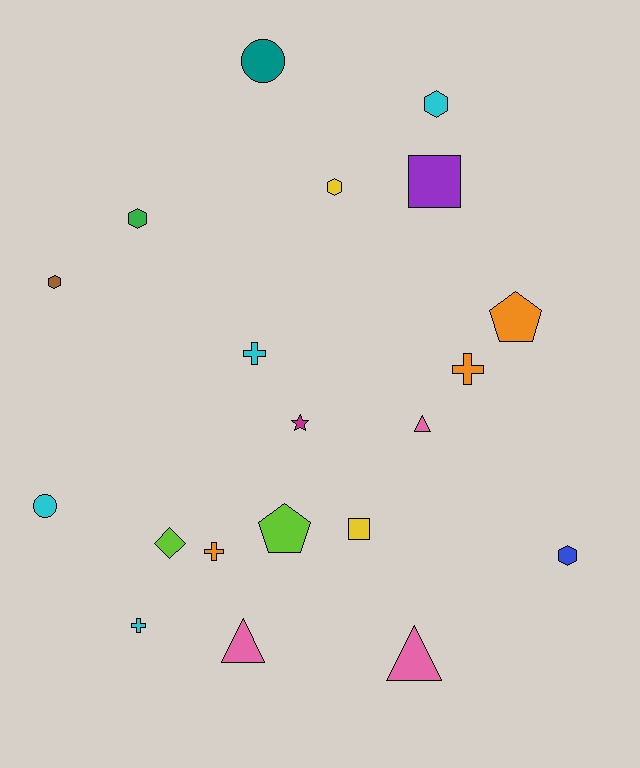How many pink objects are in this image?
There are 3 pink objects.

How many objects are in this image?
There are 20 objects.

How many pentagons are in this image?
There are 2 pentagons.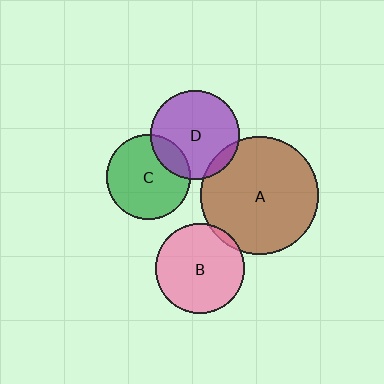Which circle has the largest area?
Circle A (brown).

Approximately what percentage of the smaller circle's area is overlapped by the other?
Approximately 10%.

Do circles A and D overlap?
Yes.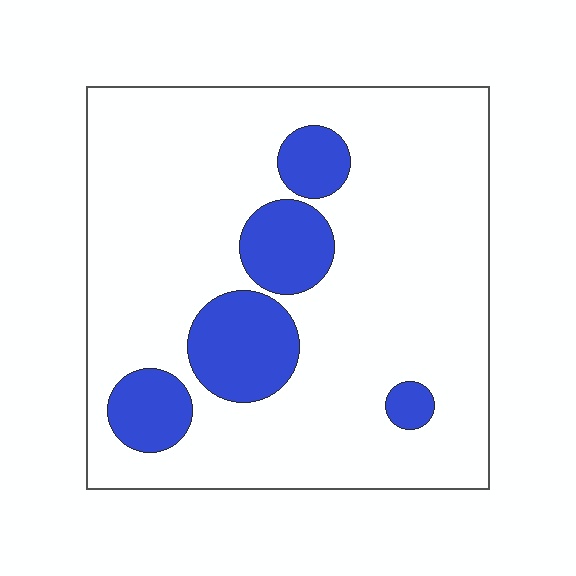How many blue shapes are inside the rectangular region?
5.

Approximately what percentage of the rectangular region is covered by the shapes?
Approximately 20%.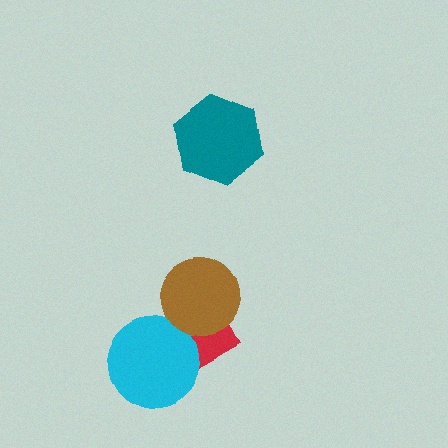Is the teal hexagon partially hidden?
No, no other shape covers it.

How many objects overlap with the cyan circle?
1 object overlaps with the cyan circle.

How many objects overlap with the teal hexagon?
0 objects overlap with the teal hexagon.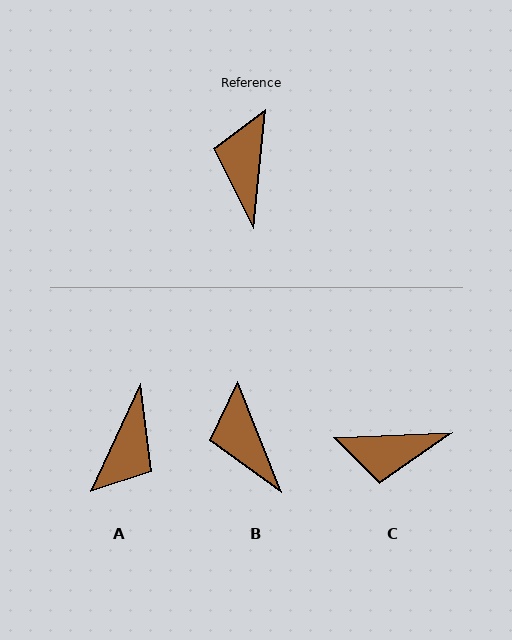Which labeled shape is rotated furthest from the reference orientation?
A, about 161 degrees away.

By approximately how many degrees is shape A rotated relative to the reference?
Approximately 161 degrees counter-clockwise.